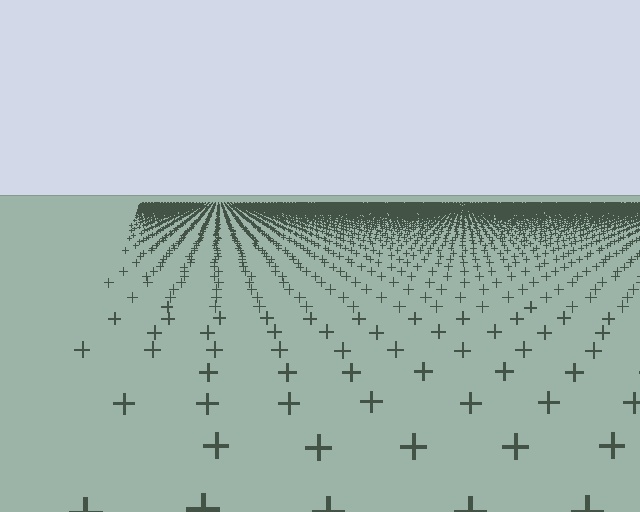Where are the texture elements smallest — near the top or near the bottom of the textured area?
Near the top.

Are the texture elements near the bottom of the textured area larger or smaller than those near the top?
Larger. Near the bottom, elements are closer to the viewer and appear at a bigger on-screen size.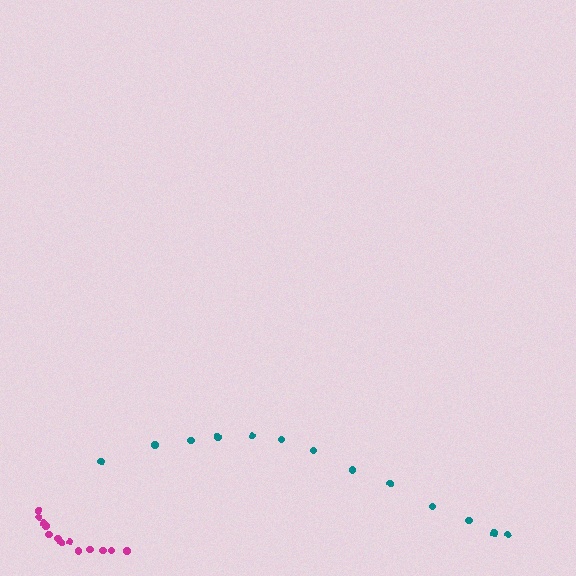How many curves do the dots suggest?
There are 2 distinct paths.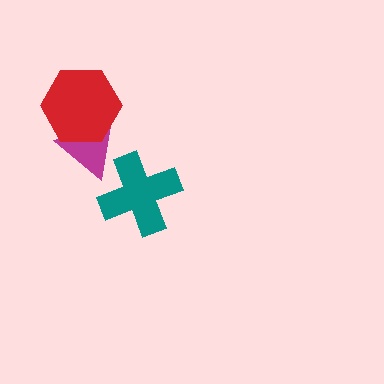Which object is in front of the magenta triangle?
The red hexagon is in front of the magenta triangle.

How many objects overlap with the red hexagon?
1 object overlaps with the red hexagon.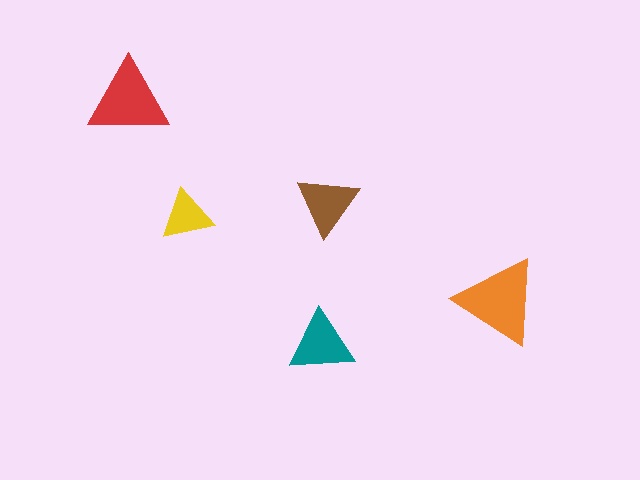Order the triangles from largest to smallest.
the orange one, the red one, the teal one, the brown one, the yellow one.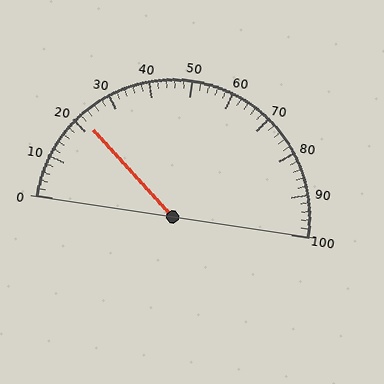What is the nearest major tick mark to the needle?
The nearest major tick mark is 20.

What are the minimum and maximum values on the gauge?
The gauge ranges from 0 to 100.